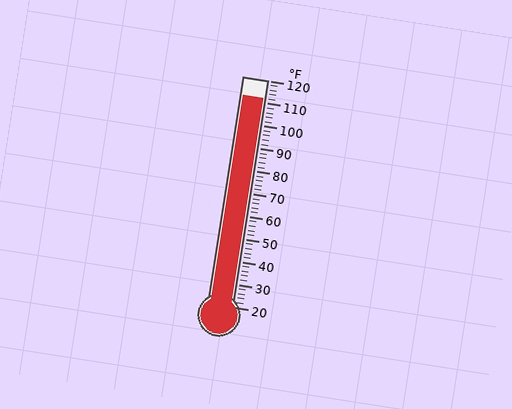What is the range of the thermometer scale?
The thermometer scale ranges from 20°F to 120°F.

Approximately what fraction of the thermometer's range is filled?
The thermometer is filled to approximately 90% of its range.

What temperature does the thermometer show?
The thermometer shows approximately 112°F.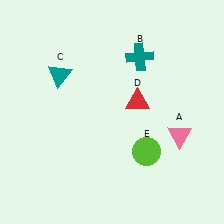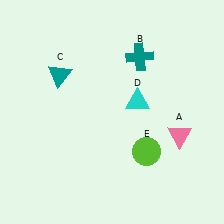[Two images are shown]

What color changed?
The triangle (D) changed from red in Image 1 to cyan in Image 2.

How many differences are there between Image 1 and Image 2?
There is 1 difference between the two images.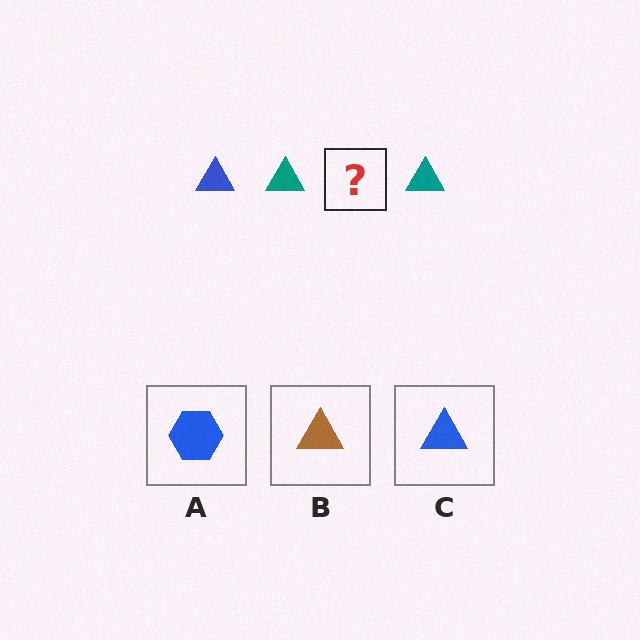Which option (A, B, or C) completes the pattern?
C.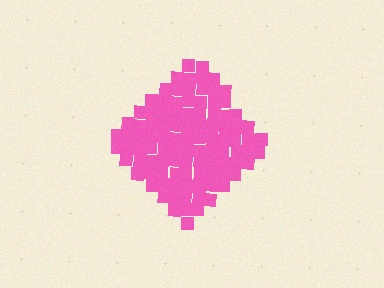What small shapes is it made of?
It is made of small squares.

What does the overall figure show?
The overall figure shows a diamond.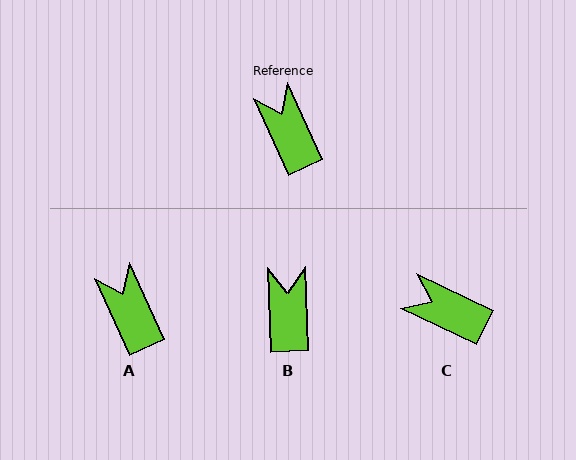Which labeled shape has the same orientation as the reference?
A.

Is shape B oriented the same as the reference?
No, it is off by about 22 degrees.